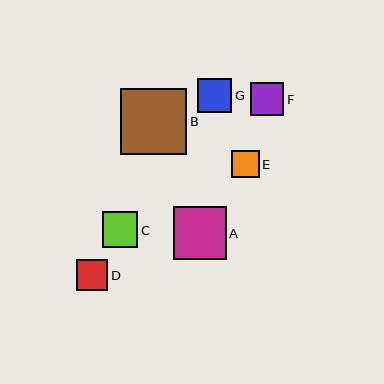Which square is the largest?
Square B is the largest with a size of approximately 66 pixels.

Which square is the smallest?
Square E is the smallest with a size of approximately 27 pixels.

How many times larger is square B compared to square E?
Square B is approximately 2.4 times the size of square E.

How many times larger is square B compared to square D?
Square B is approximately 2.1 times the size of square D.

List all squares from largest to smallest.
From largest to smallest: B, A, C, G, F, D, E.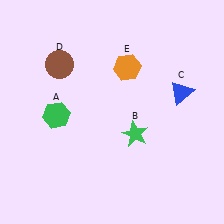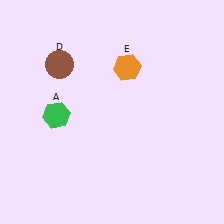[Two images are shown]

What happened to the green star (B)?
The green star (B) was removed in Image 2. It was in the bottom-right area of Image 1.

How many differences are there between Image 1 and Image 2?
There are 2 differences between the two images.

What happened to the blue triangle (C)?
The blue triangle (C) was removed in Image 2. It was in the top-right area of Image 1.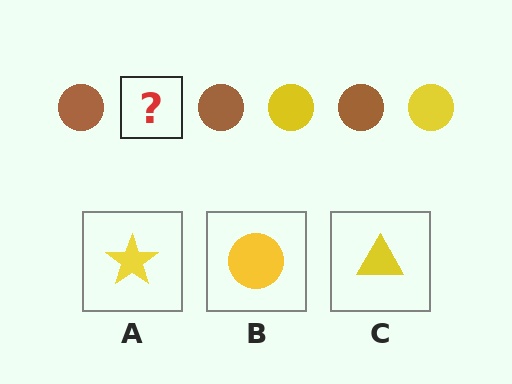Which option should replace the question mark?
Option B.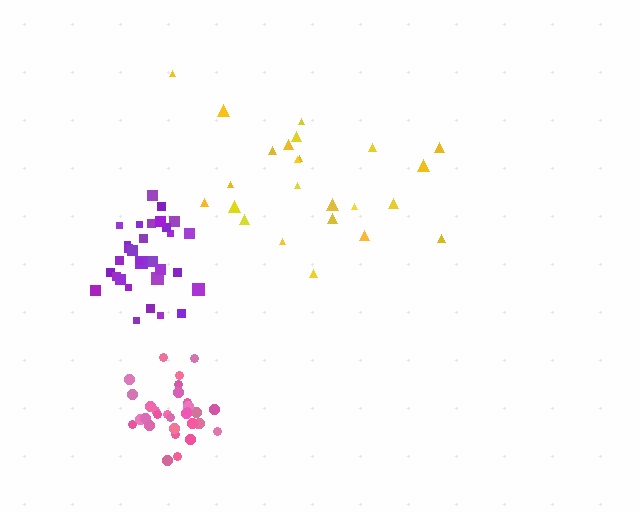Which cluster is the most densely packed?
Pink.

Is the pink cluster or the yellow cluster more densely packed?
Pink.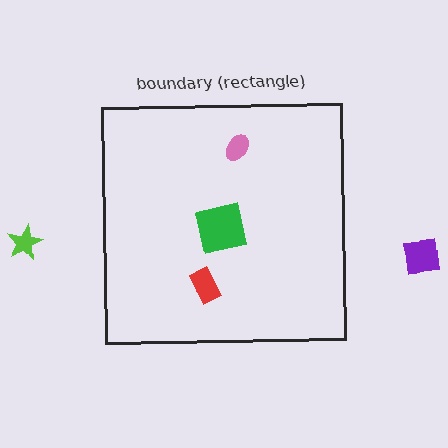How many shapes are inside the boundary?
3 inside, 2 outside.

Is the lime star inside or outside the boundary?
Outside.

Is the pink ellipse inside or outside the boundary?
Inside.